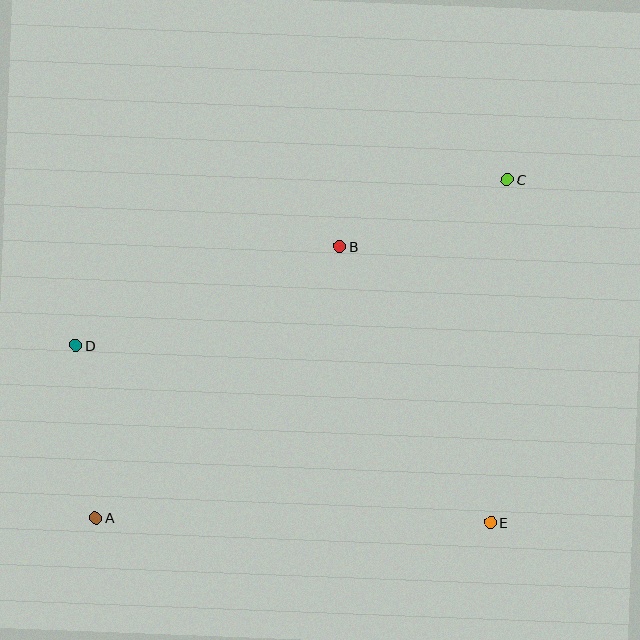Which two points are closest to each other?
Points A and D are closest to each other.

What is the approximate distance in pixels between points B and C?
The distance between B and C is approximately 180 pixels.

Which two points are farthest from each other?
Points A and C are farthest from each other.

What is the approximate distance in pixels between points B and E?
The distance between B and E is approximately 315 pixels.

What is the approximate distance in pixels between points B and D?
The distance between B and D is approximately 282 pixels.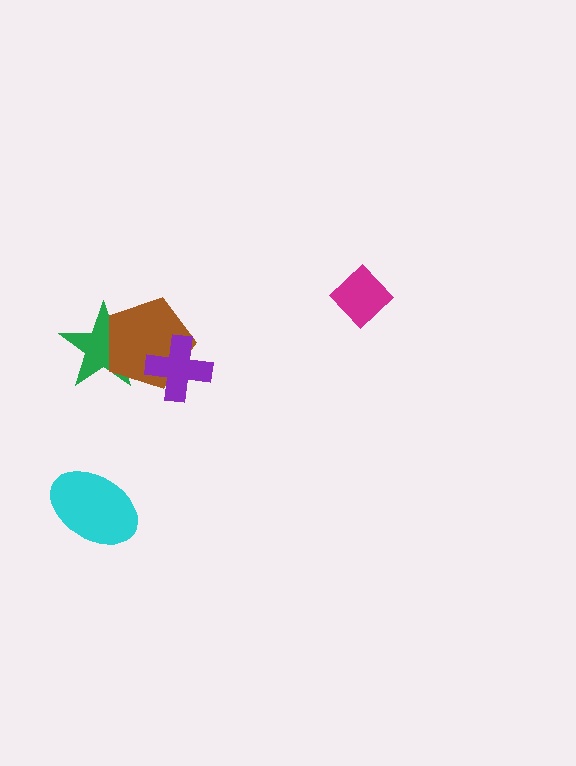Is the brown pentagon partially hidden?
Yes, it is partially covered by another shape.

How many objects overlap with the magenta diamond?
0 objects overlap with the magenta diamond.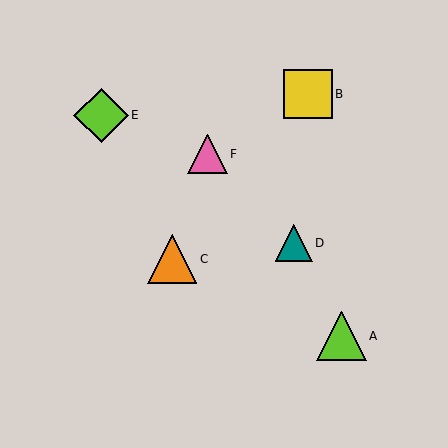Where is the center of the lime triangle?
The center of the lime triangle is at (341, 336).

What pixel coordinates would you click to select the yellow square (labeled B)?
Click at (308, 94) to select the yellow square B.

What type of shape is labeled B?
Shape B is a yellow square.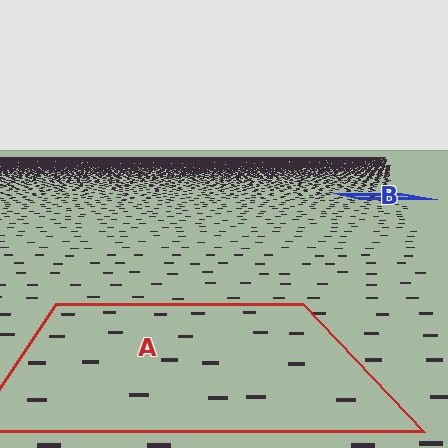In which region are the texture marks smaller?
The texture marks are smaller in region B, because it is farther away.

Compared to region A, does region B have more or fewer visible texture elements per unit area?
Region B has more texture elements per unit area — they are packed more densely because it is farther away.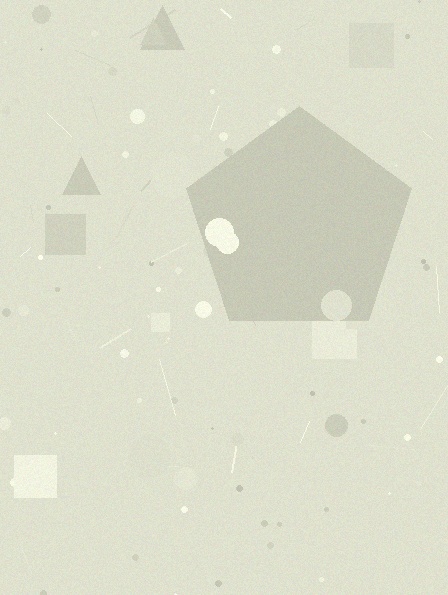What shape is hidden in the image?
A pentagon is hidden in the image.